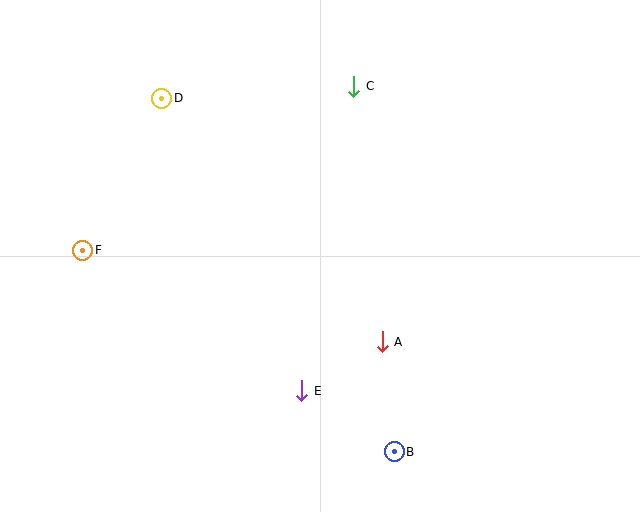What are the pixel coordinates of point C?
Point C is at (354, 86).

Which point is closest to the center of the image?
Point A at (382, 342) is closest to the center.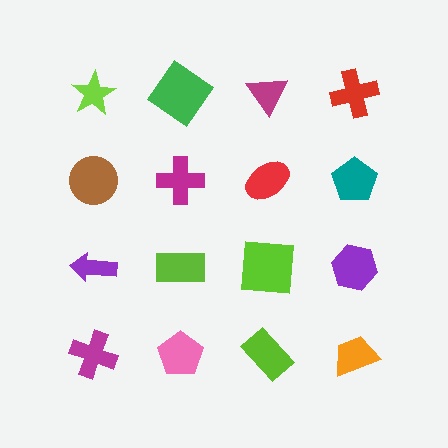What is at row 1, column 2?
A green diamond.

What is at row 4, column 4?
An orange trapezoid.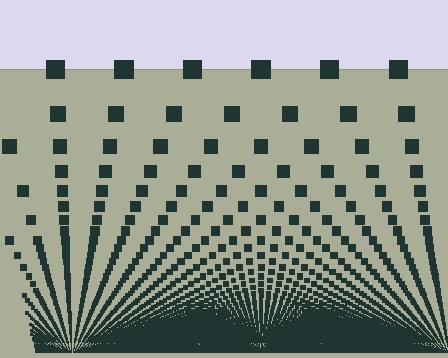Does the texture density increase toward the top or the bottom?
Density increases toward the bottom.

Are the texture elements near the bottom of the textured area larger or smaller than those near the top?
Smaller. The gradient is inverted — elements near the bottom are smaller and denser.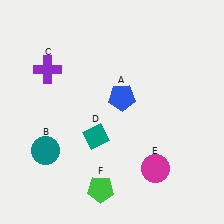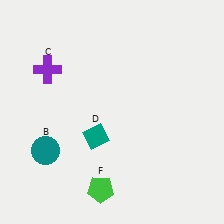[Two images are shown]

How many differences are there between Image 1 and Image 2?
There are 2 differences between the two images.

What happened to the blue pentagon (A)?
The blue pentagon (A) was removed in Image 2. It was in the top-right area of Image 1.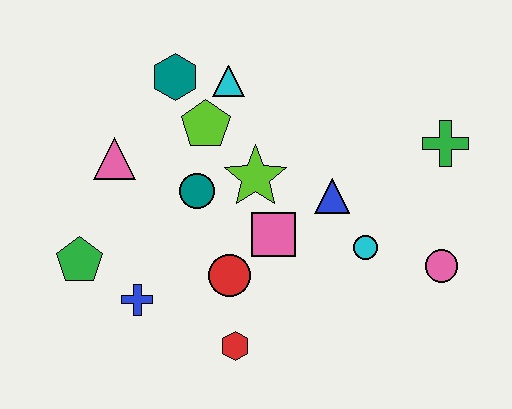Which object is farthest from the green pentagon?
The green cross is farthest from the green pentagon.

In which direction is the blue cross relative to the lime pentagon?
The blue cross is below the lime pentagon.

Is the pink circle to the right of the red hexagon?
Yes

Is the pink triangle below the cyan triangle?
Yes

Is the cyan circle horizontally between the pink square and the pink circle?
Yes